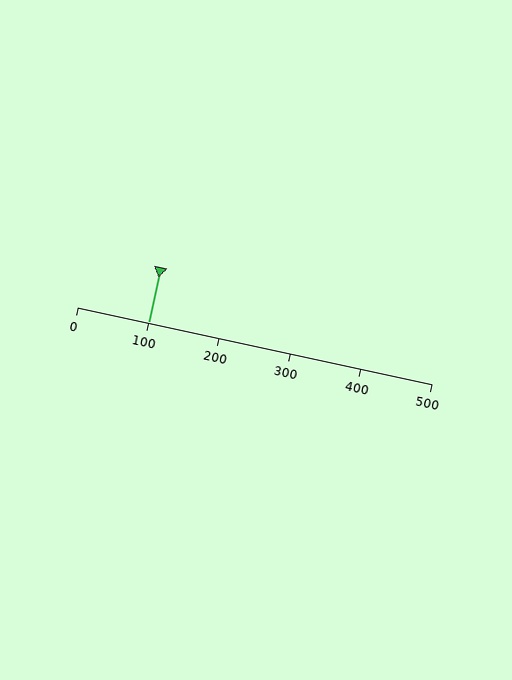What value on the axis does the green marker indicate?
The marker indicates approximately 100.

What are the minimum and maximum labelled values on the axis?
The axis runs from 0 to 500.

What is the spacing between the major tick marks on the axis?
The major ticks are spaced 100 apart.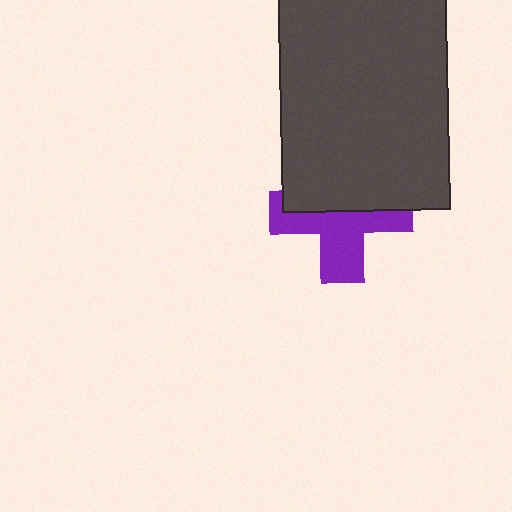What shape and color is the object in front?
The object in front is a dark gray rectangle.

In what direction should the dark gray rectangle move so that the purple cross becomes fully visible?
The dark gray rectangle should move up. That is the shortest direction to clear the overlap and leave the purple cross fully visible.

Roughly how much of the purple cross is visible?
About half of it is visible (roughly 53%).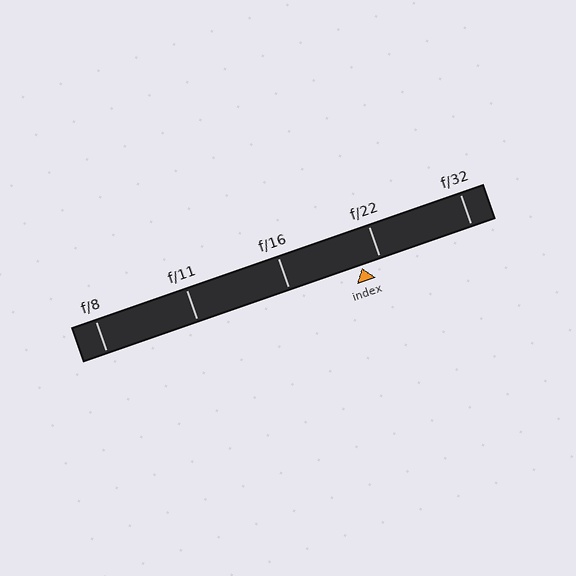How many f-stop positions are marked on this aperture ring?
There are 5 f-stop positions marked.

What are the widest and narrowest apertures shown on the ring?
The widest aperture shown is f/8 and the narrowest is f/32.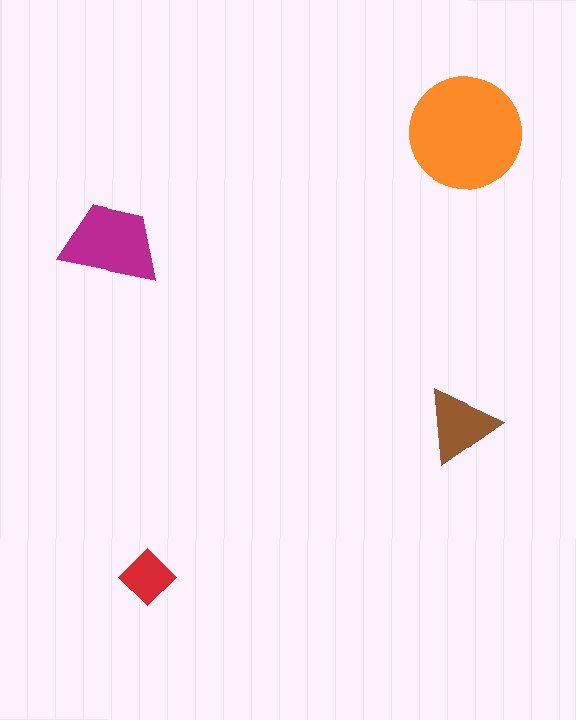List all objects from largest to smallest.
The orange circle, the magenta trapezoid, the brown triangle, the red diamond.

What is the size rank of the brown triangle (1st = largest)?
3rd.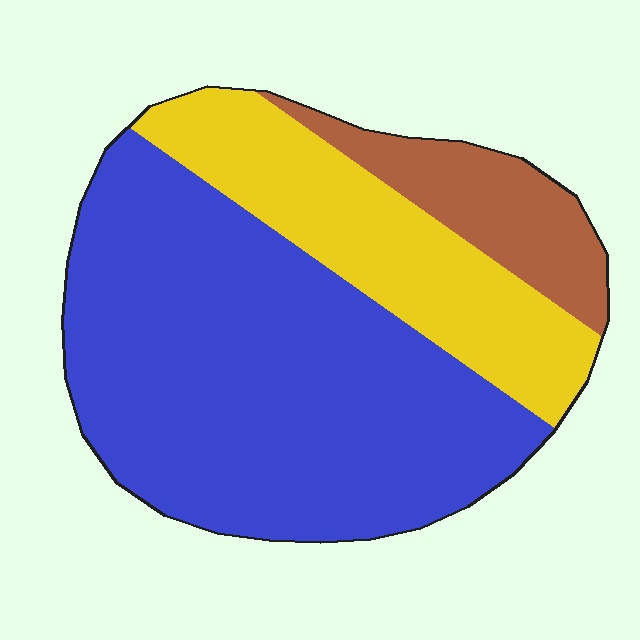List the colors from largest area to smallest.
From largest to smallest: blue, yellow, brown.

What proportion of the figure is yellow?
Yellow covers 26% of the figure.